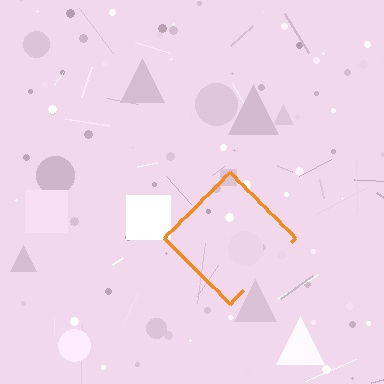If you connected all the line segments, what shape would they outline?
They would outline a diamond.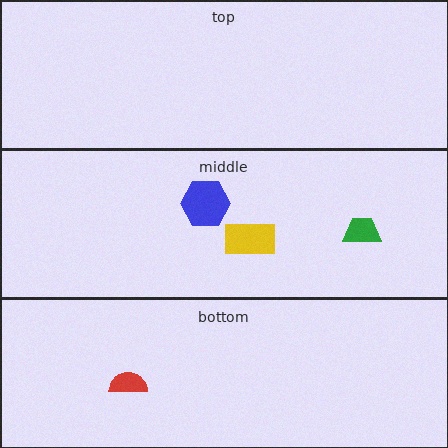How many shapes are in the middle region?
3.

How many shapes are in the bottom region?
1.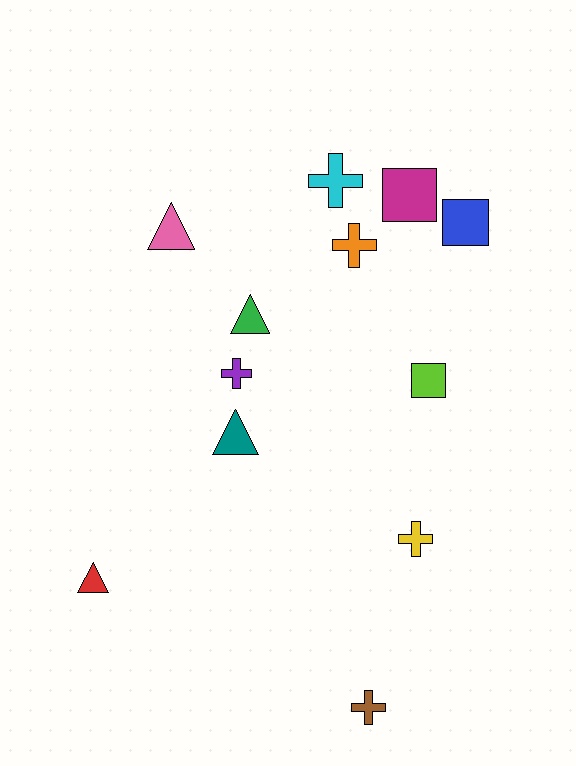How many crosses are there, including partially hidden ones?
There are 5 crosses.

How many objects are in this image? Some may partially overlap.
There are 12 objects.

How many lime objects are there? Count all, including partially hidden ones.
There is 1 lime object.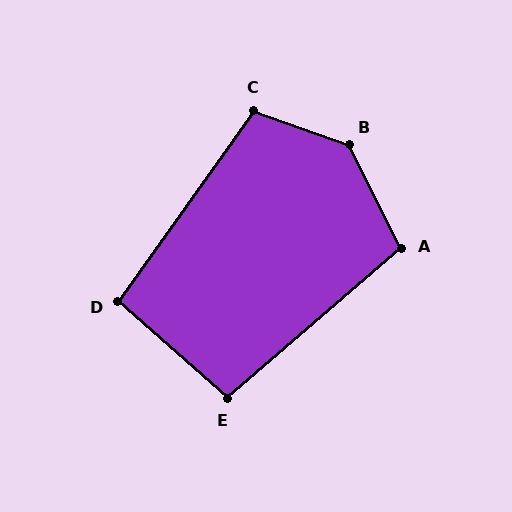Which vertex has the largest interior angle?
B, at approximately 136 degrees.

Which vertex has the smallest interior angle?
D, at approximately 96 degrees.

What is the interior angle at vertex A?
Approximately 104 degrees (obtuse).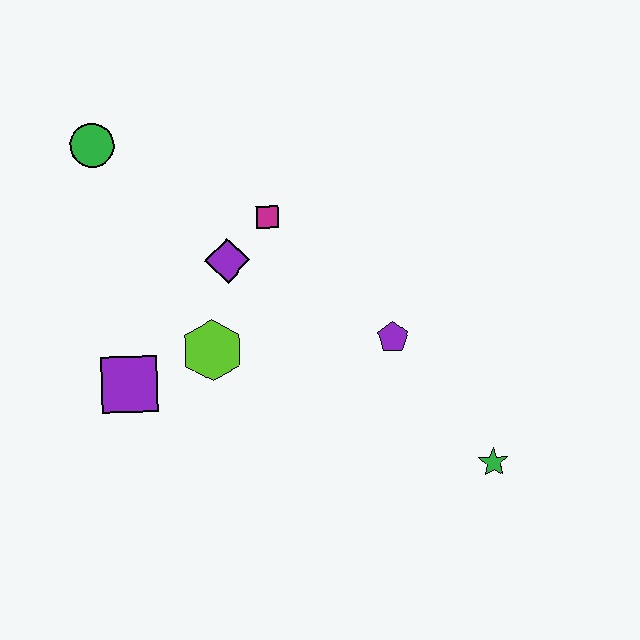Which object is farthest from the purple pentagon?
The green circle is farthest from the purple pentagon.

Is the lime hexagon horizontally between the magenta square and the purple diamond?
No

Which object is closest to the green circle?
The purple diamond is closest to the green circle.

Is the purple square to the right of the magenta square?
No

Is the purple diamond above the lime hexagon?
Yes